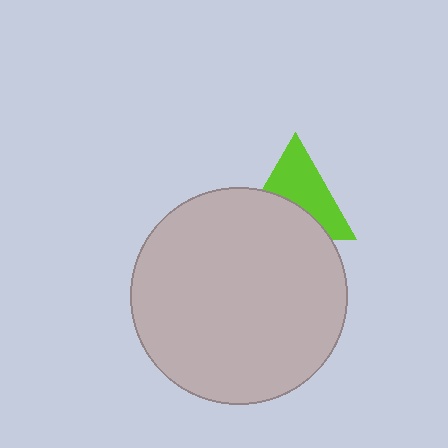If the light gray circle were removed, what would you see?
You would see the complete lime triangle.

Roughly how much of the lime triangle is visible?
About half of it is visible (roughly 55%).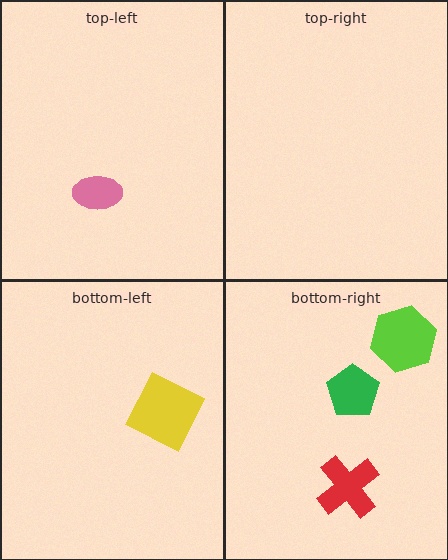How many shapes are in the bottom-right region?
3.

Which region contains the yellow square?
The bottom-left region.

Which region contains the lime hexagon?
The bottom-right region.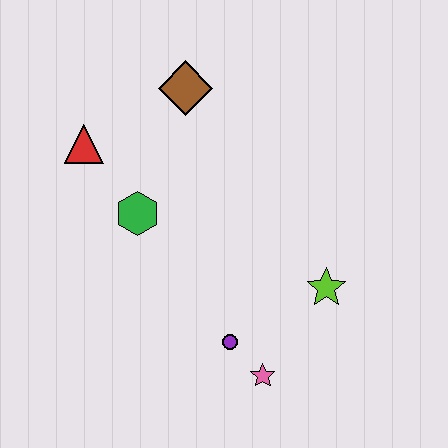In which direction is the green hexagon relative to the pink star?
The green hexagon is above the pink star.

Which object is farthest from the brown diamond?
The pink star is farthest from the brown diamond.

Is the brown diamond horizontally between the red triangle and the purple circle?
Yes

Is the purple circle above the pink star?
Yes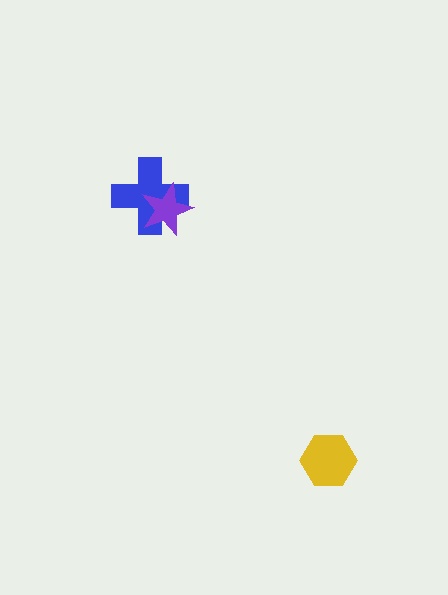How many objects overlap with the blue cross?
1 object overlaps with the blue cross.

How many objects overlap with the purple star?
1 object overlaps with the purple star.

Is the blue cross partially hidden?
Yes, it is partially covered by another shape.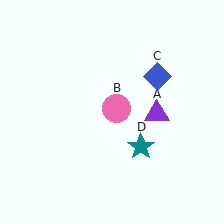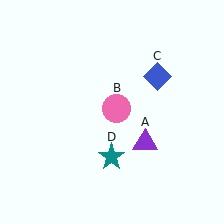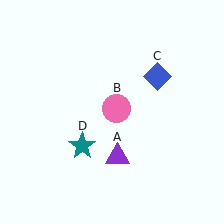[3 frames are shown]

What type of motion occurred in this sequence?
The purple triangle (object A), teal star (object D) rotated clockwise around the center of the scene.